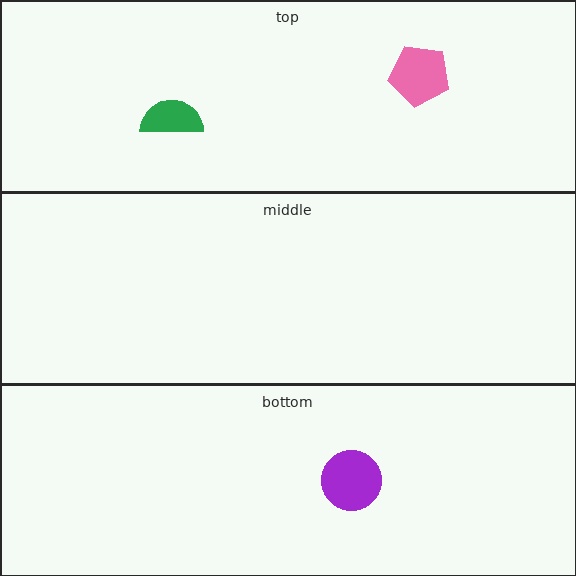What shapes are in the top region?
The green semicircle, the pink pentagon.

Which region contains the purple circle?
The bottom region.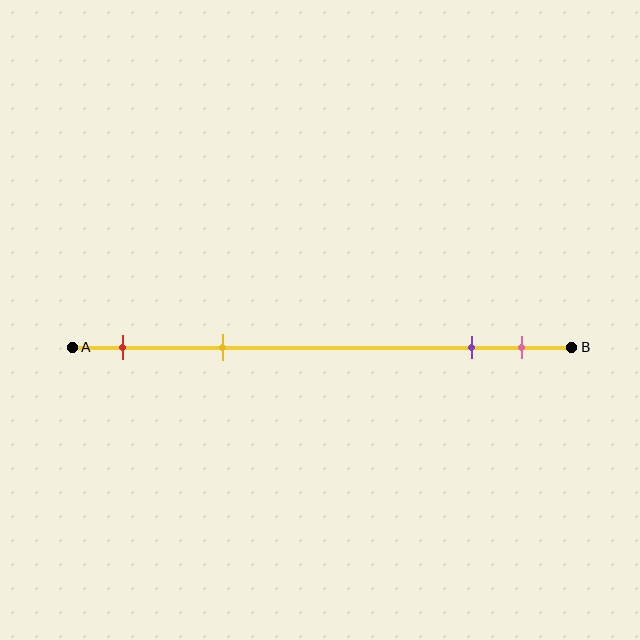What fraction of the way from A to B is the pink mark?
The pink mark is approximately 90% (0.9) of the way from A to B.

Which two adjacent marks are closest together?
The purple and pink marks are the closest adjacent pair.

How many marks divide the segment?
There are 4 marks dividing the segment.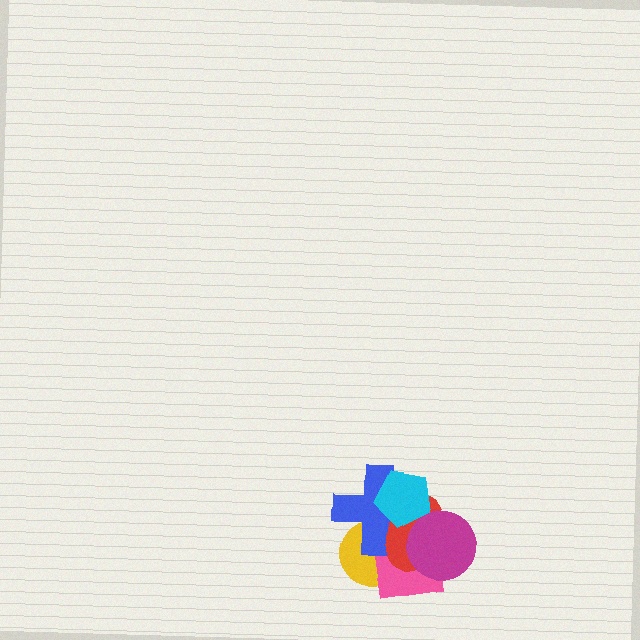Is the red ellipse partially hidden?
Yes, it is partially covered by another shape.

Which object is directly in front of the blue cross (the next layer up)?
The red ellipse is directly in front of the blue cross.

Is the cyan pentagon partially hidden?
No, no other shape covers it.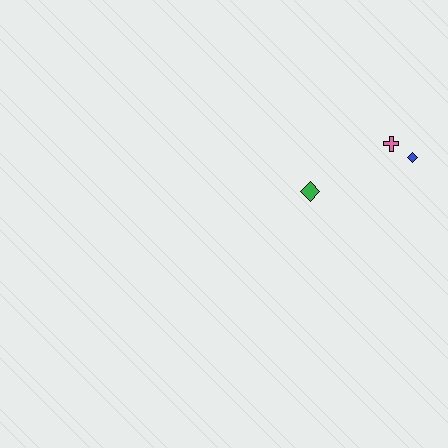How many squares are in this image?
There are no squares.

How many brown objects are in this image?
There are no brown objects.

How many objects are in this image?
There are 3 objects.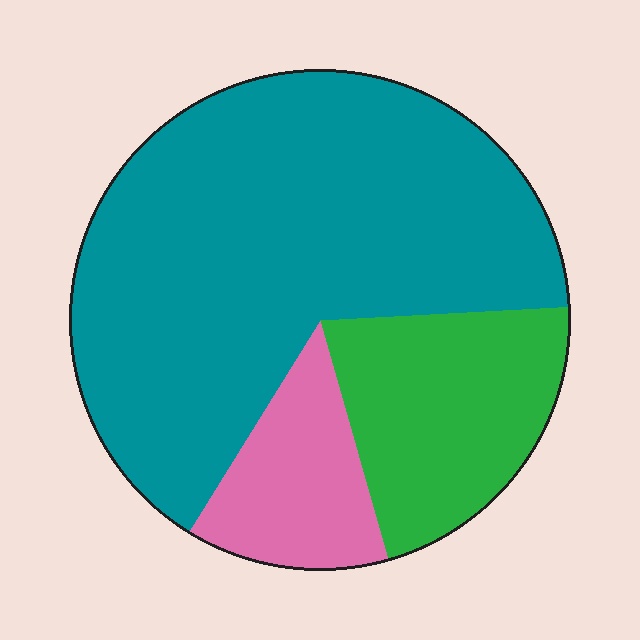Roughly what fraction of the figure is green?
Green takes up less than a quarter of the figure.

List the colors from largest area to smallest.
From largest to smallest: teal, green, pink.